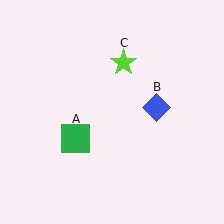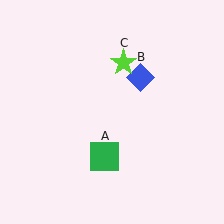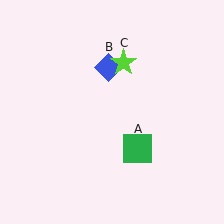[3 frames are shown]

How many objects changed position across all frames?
2 objects changed position: green square (object A), blue diamond (object B).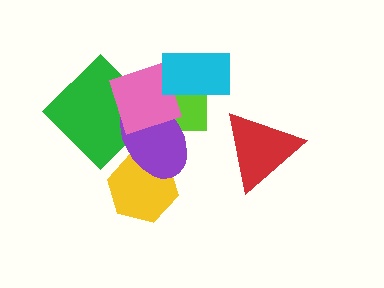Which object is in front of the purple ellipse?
The pink square is in front of the purple ellipse.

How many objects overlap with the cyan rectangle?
1 object overlaps with the cyan rectangle.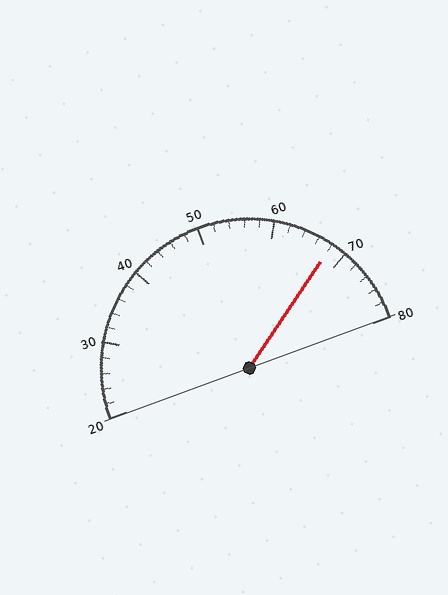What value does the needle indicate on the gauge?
The needle indicates approximately 68.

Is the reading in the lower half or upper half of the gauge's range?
The reading is in the upper half of the range (20 to 80).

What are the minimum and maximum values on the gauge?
The gauge ranges from 20 to 80.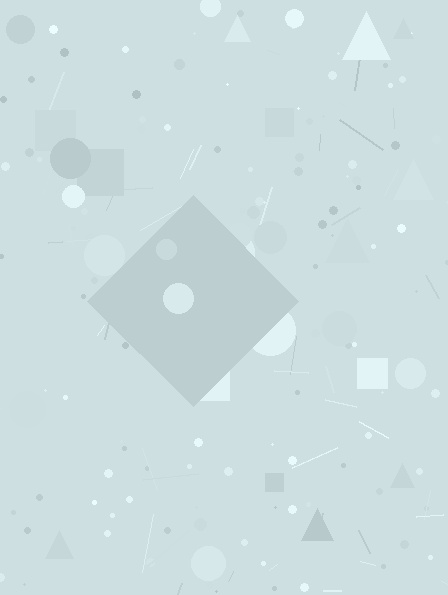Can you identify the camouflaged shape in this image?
The camouflaged shape is a diamond.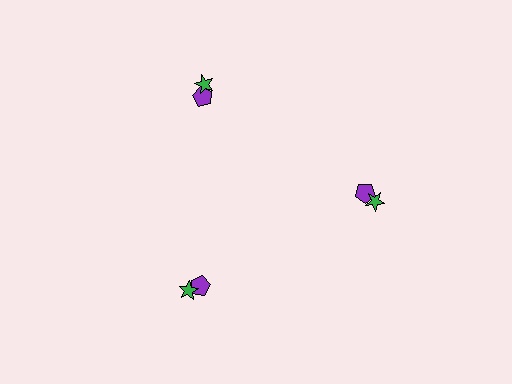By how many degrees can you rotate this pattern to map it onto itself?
The pattern maps onto itself every 120 degrees of rotation.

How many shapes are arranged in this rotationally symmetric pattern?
There are 6 shapes, arranged in 3 groups of 2.